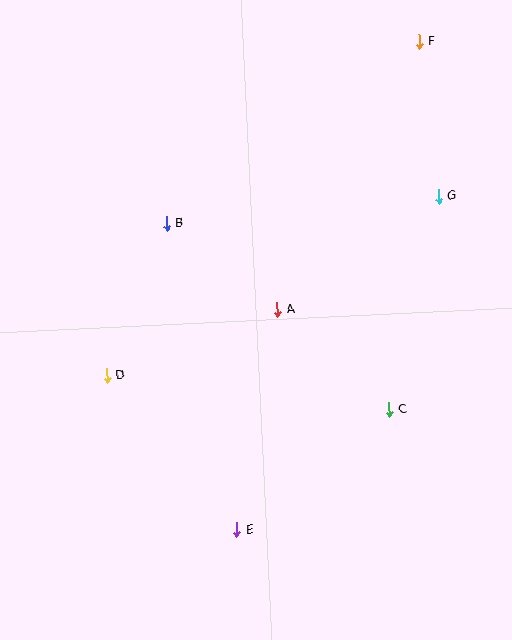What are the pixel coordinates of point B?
Point B is at (166, 223).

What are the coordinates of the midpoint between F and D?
The midpoint between F and D is at (263, 209).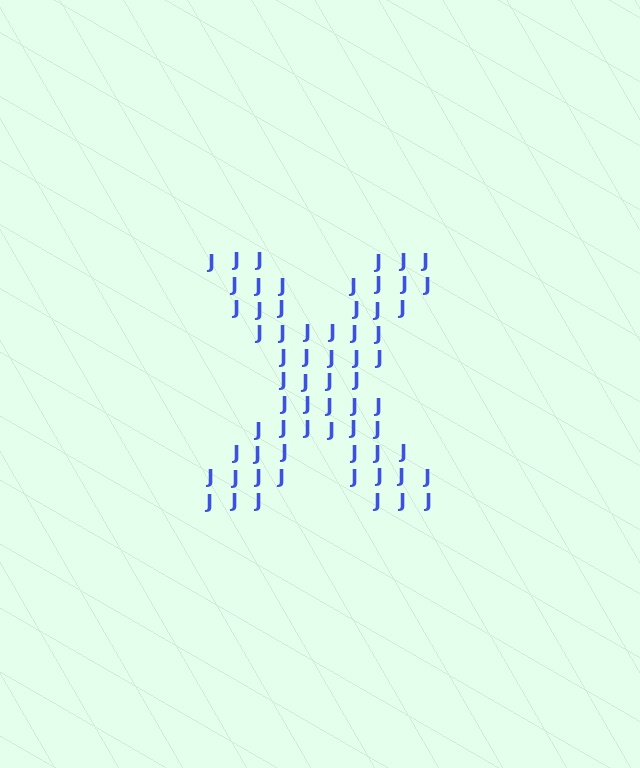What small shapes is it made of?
It is made of small letter J's.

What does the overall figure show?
The overall figure shows the letter X.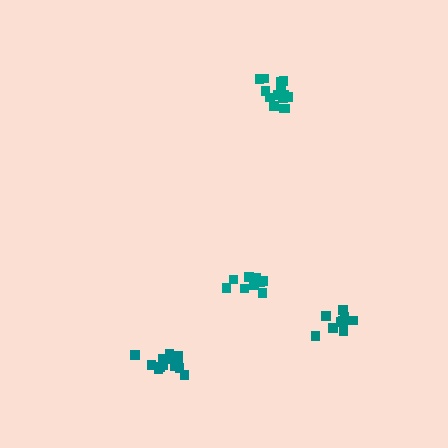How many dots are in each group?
Group 1: 9 dots, Group 2: 9 dots, Group 3: 14 dots, Group 4: 15 dots (47 total).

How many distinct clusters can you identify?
There are 4 distinct clusters.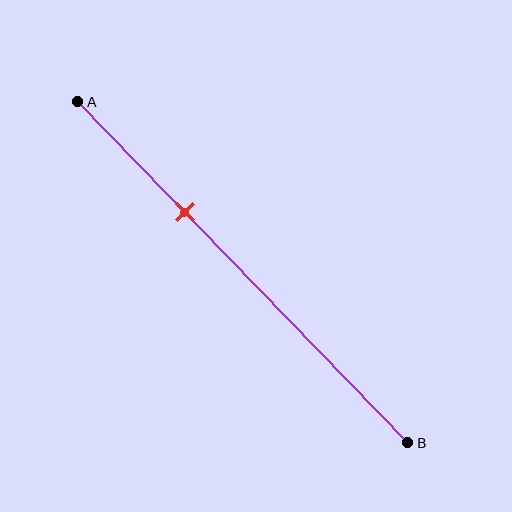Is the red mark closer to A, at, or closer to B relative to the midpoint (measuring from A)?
The red mark is closer to point A than the midpoint of segment AB.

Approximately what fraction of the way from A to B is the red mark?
The red mark is approximately 30% of the way from A to B.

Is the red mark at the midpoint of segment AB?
No, the mark is at about 30% from A, not at the 50% midpoint.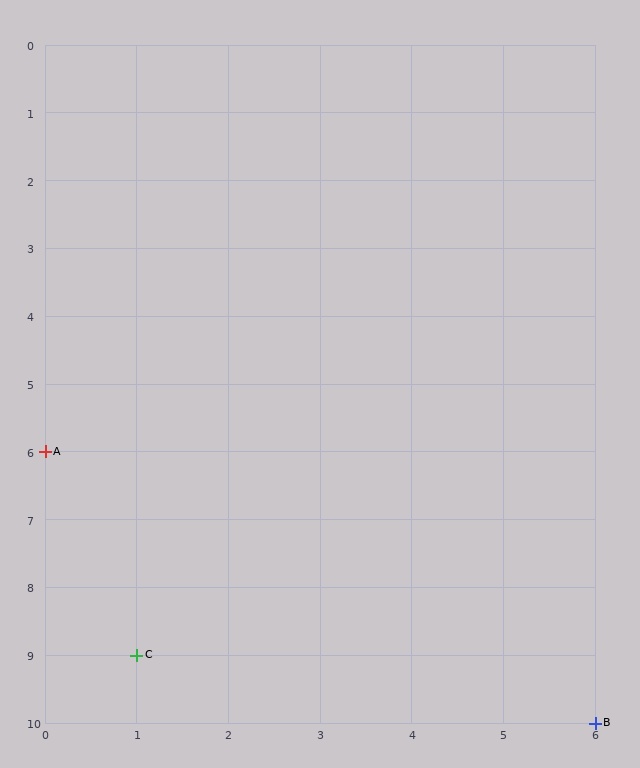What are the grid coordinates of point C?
Point C is at grid coordinates (1, 9).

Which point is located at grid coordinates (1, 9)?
Point C is at (1, 9).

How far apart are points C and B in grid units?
Points C and B are 5 columns and 1 row apart (about 5.1 grid units diagonally).